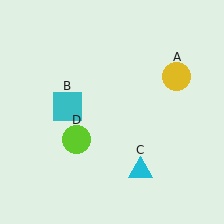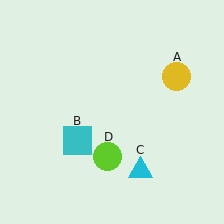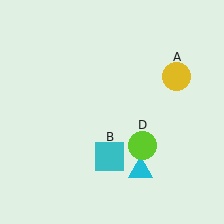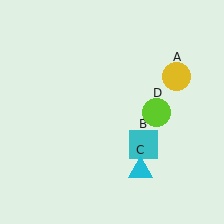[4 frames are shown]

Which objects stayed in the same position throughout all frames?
Yellow circle (object A) and cyan triangle (object C) remained stationary.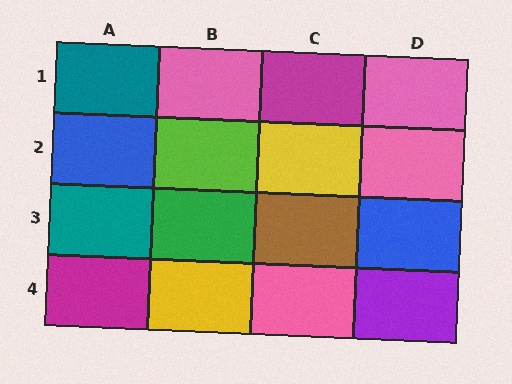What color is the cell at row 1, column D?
Pink.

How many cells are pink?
4 cells are pink.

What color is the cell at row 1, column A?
Teal.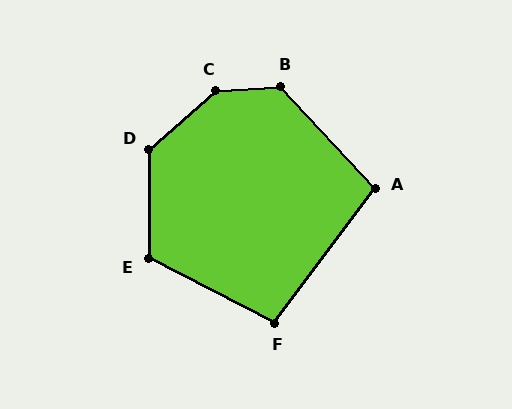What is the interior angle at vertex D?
Approximately 131 degrees (obtuse).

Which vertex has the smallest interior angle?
F, at approximately 99 degrees.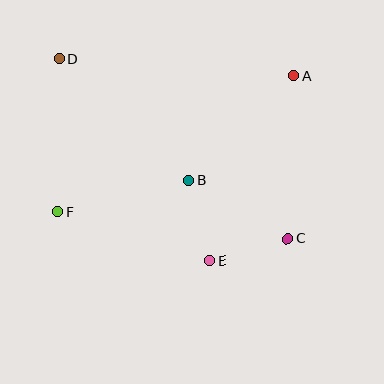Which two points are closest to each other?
Points C and E are closest to each other.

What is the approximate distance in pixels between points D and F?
The distance between D and F is approximately 153 pixels.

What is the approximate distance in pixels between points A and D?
The distance between A and D is approximately 235 pixels.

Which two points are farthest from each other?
Points C and D are farthest from each other.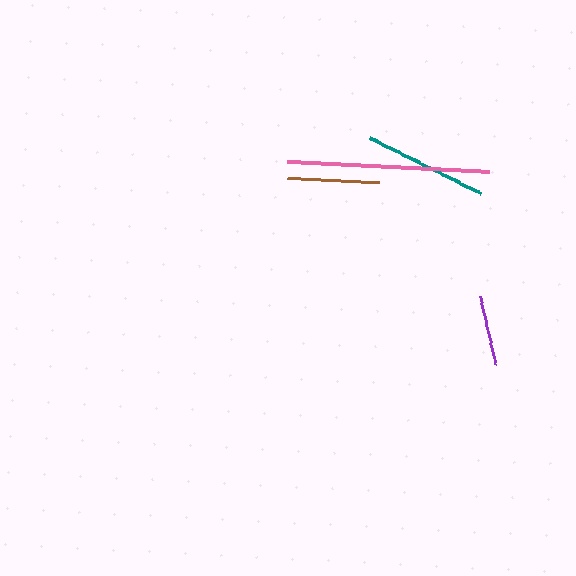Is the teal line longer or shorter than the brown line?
The teal line is longer than the brown line.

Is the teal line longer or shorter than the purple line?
The teal line is longer than the purple line.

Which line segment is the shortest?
The purple line is the shortest at approximately 70 pixels.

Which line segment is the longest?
The pink line is the longest at approximately 202 pixels.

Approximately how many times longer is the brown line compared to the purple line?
The brown line is approximately 1.3 times the length of the purple line.